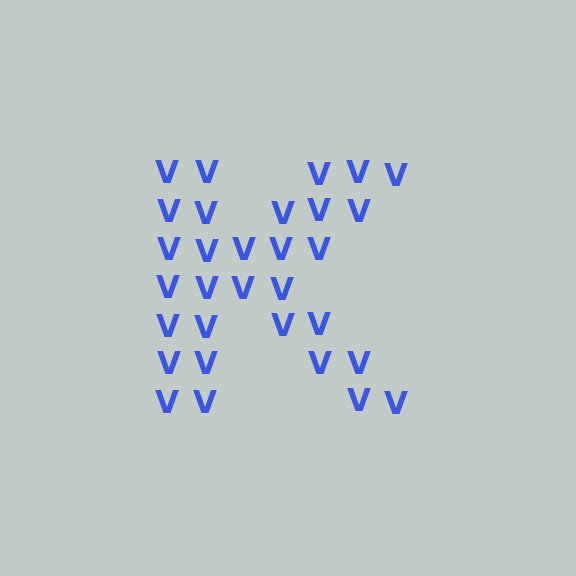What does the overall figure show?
The overall figure shows the letter K.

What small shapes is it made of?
It is made of small letter V's.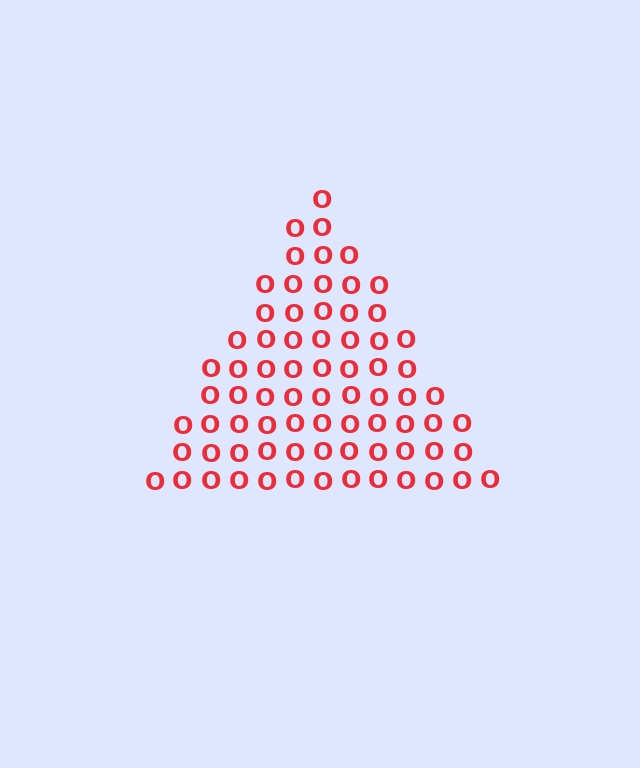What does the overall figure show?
The overall figure shows a triangle.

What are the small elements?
The small elements are letter O's.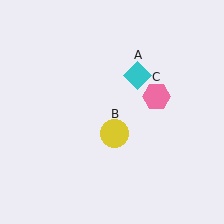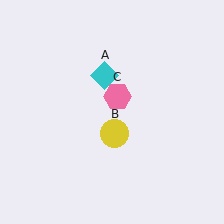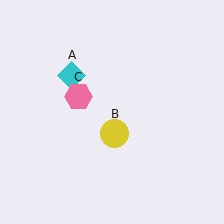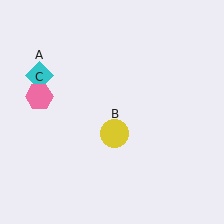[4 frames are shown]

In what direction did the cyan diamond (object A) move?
The cyan diamond (object A) moved left.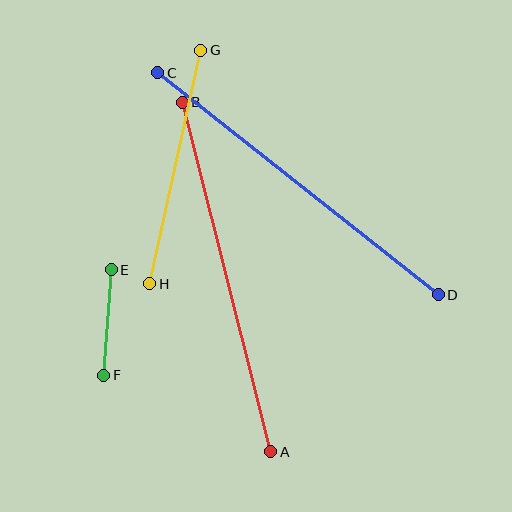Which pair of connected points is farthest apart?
Points A and B are farthest apart.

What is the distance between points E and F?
The distance is approximately 106 pixels.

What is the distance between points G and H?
The distance is approximately 239 pixels.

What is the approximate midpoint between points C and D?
The midpoint is at approximately (298, 184) pixels.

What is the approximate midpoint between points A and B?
The midpoint is at approximately (227, 277) pixels.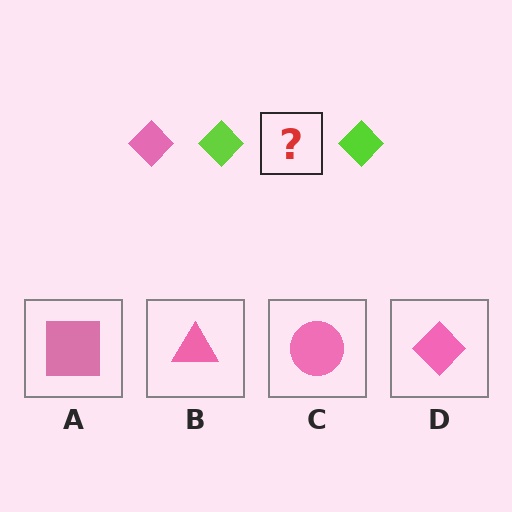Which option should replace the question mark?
Option D.